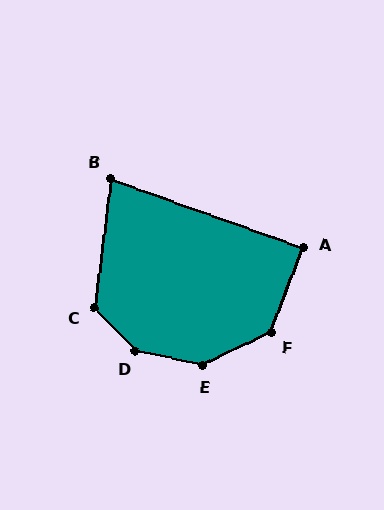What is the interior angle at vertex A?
Approximately 89 degrees (approximately right).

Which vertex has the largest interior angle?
D, at approximately 146 degrees.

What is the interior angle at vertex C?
Approximately 129 degrees (obtuse).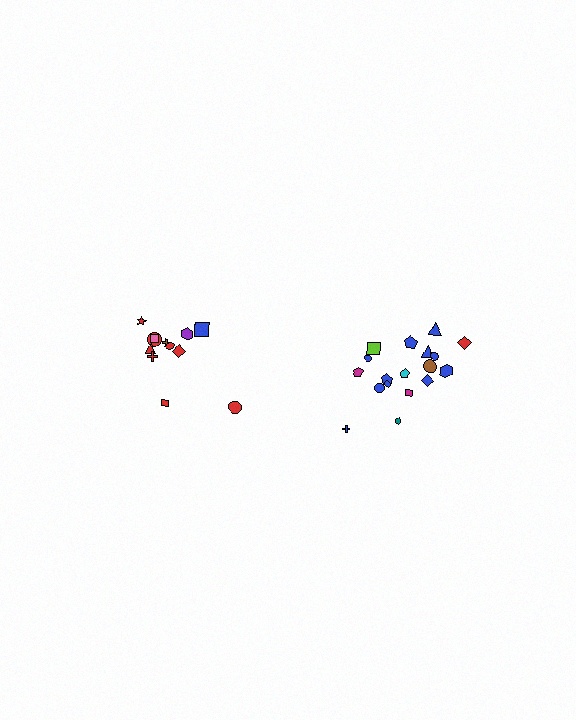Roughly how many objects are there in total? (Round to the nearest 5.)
Roughly 30 objects in total.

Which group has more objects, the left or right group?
The right group.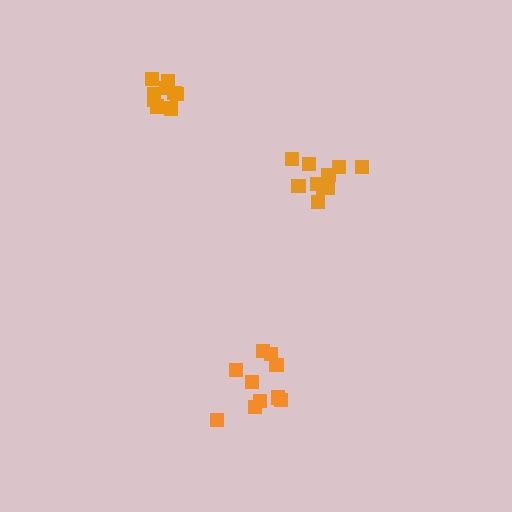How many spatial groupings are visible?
There are 3 spatial groupings.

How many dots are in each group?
Group 1: 10 dots, Group 2: 10 dots, Group 3: 9 dots (29 total).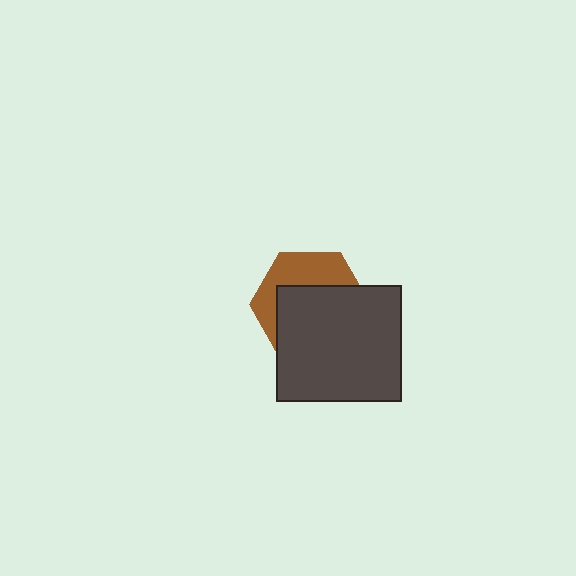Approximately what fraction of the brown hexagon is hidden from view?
Roughly 61% of the brown hexagon is hidden behind the dark gray rectangle.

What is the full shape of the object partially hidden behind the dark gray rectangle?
The partially hidden object is a brown hexagon.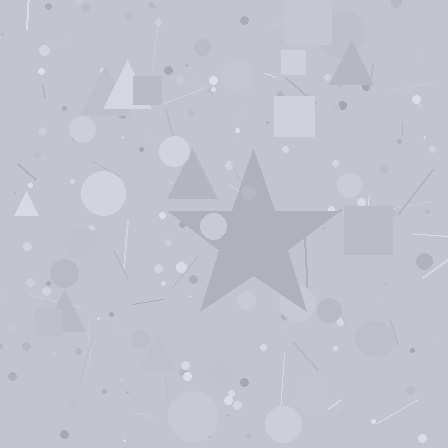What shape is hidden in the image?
A star is hidden in the image.